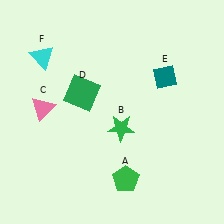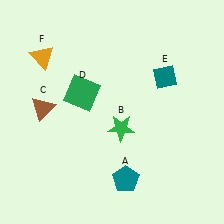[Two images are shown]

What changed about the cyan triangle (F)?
In Image 1, F is cyan. In Image 2, it changed to orange.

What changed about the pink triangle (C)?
In Image 1, C is pink. In Image 2, it changed to brown.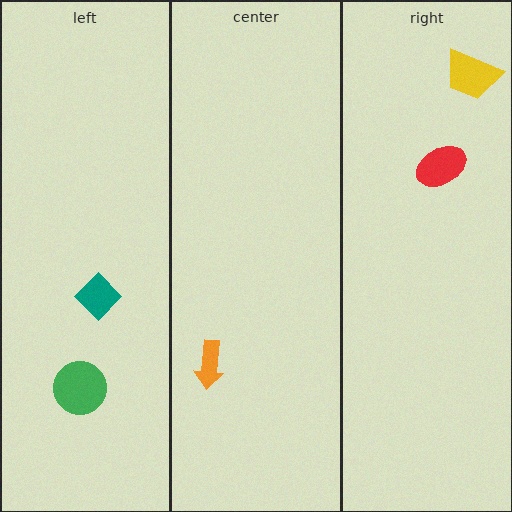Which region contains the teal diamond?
The left region.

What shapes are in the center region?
The orange arrow.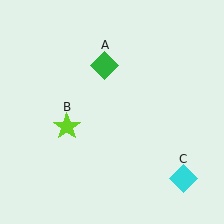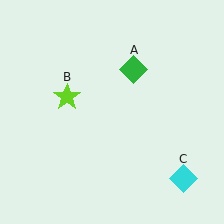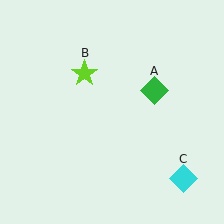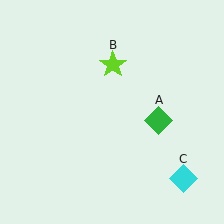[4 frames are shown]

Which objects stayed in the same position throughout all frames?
Cyan diamond (object C) remained stationary.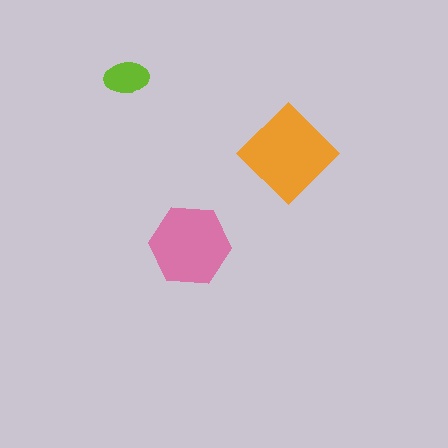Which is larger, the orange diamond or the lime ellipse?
The orange diamond.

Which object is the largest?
The orange diamond.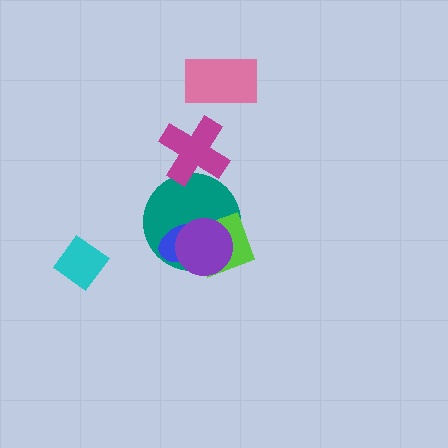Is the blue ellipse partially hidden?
Yes, it is partially covered by another shape.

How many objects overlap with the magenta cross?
1 object overlaps with the magenta cross.